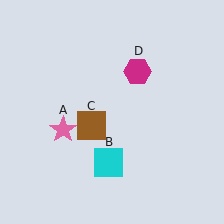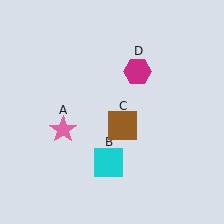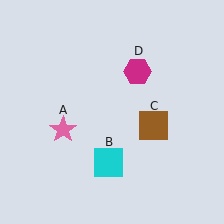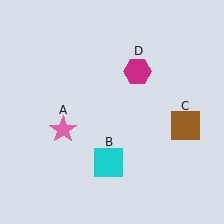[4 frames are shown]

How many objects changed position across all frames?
1 object changed position: brown square (object C).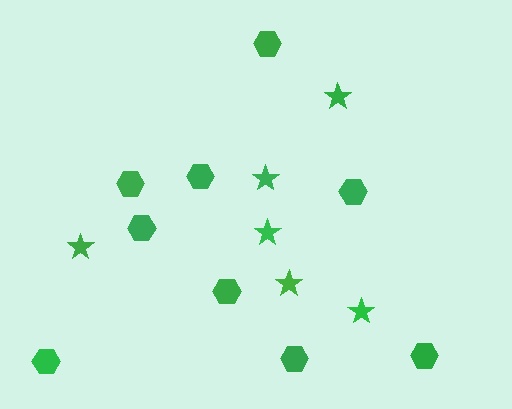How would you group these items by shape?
There are 2 groups: one group of stars (6) and one group of hexagons (9).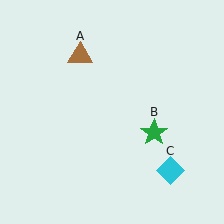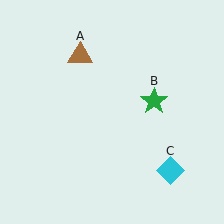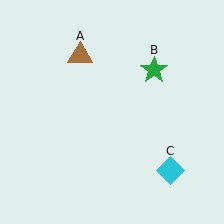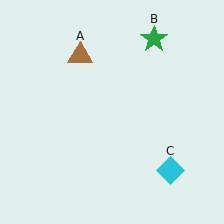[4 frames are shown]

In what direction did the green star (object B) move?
The green star (object B) moved up.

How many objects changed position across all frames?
1 object changed position: green star (object B).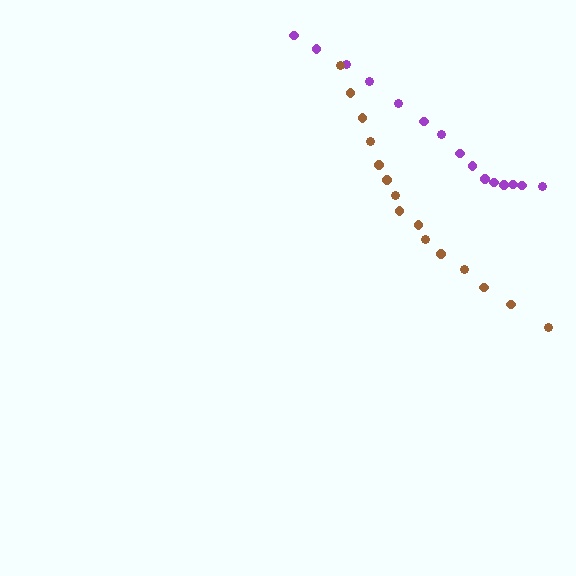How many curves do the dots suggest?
There are 2 distinct paths.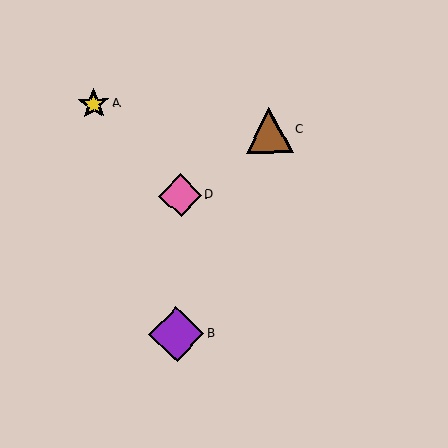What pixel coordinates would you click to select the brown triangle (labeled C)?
Click at (269, 130) to select the brown triangle C.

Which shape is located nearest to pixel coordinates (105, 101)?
The yellow star (labeled A) at (94, 104) is nearest to that location.